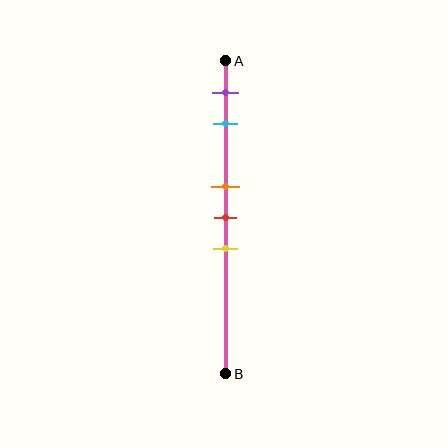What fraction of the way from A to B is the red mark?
The red mark is approximately 50% (0.5) of the way from A to B.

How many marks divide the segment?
There are 5 marks dividing the segment.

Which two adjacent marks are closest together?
The orange and red marks are the closest adjacent pair.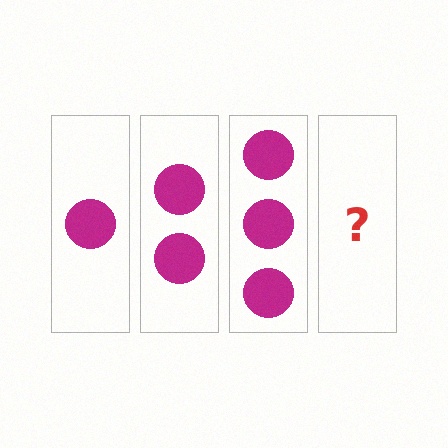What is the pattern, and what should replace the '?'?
The pattern is that each step adds one more circle. The '?' should be 4 circles.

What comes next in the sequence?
The next element should be 4 circles.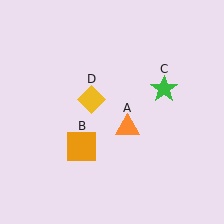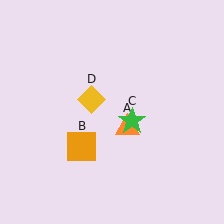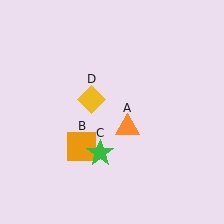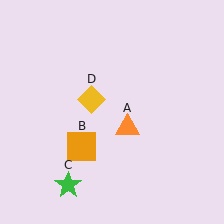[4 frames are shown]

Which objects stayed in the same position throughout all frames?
Orange triangle (object A) and orange square (object B) and yellow diamond (object D) remained stationary.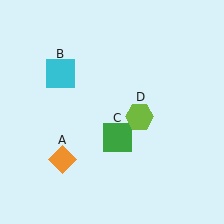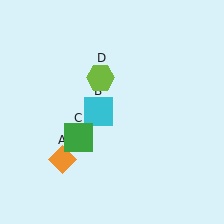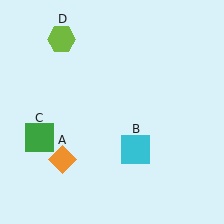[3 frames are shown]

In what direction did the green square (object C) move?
The green square (object C) moved left.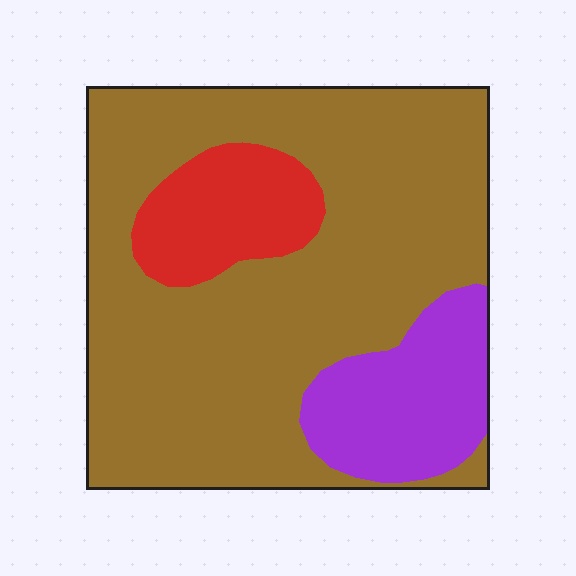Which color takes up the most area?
Brown, at roughly 70%.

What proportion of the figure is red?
Red covers about 10% of the figure.